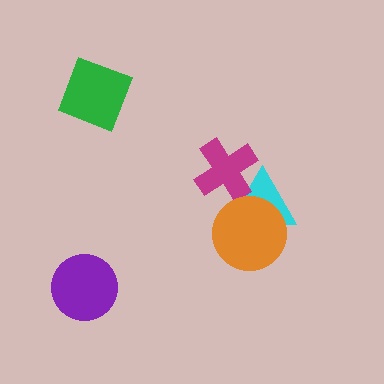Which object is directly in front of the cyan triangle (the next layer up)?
The magenta cross is directly in front of the cyan triangle.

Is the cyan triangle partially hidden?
Yes, it is partially covered by another shape.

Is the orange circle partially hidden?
No, no other shape covers it.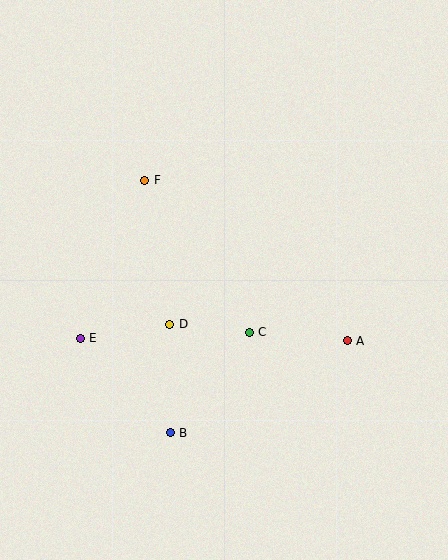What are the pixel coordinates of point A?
Point A is at (347, 341).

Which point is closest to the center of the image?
Point C at (249, 332) is closest to the center.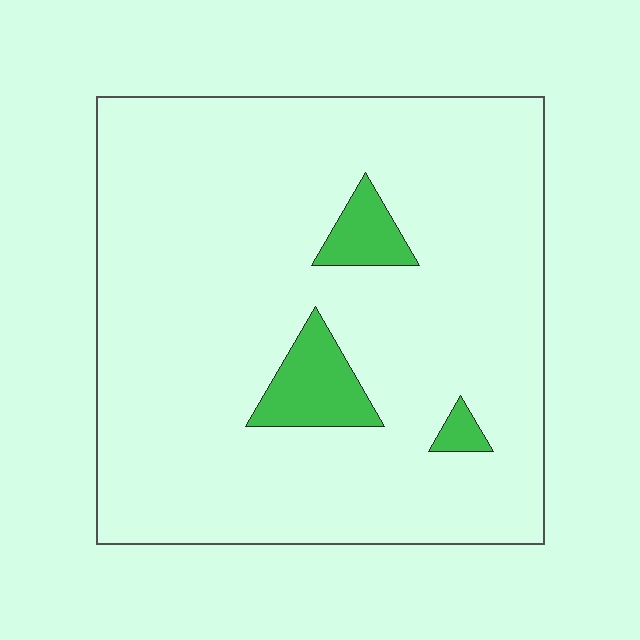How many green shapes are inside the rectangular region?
3.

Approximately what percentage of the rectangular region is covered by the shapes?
Approximately 10%.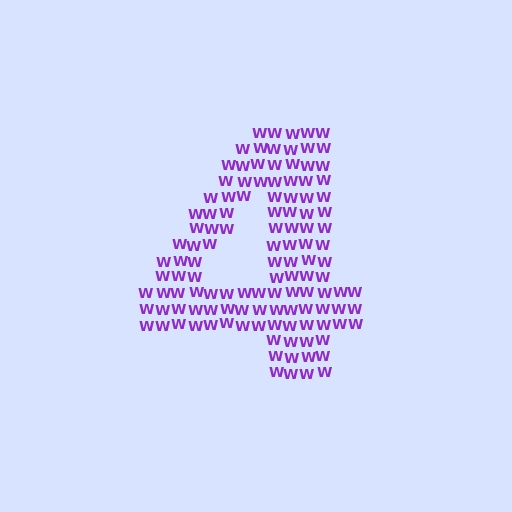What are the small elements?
The small elements are letter W's.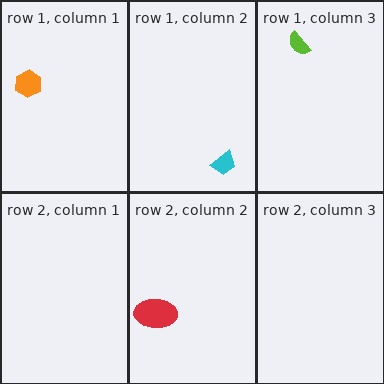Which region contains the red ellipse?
The row 2, column 2 region.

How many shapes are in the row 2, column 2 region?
1.